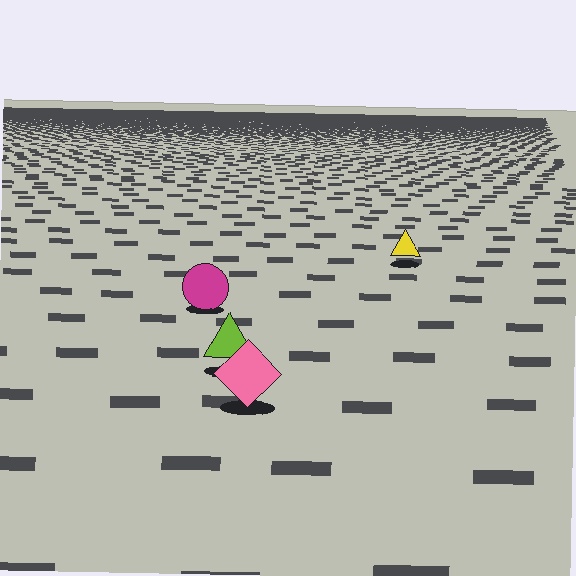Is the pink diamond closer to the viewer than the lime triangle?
Yes. The pink diamond is closer — you can tell from the texture gradient: the ground texture is coarser near it.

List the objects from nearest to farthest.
From nearest to farthest: the pink diamond, the lime triangle, the magenta circle, the yellow triangle.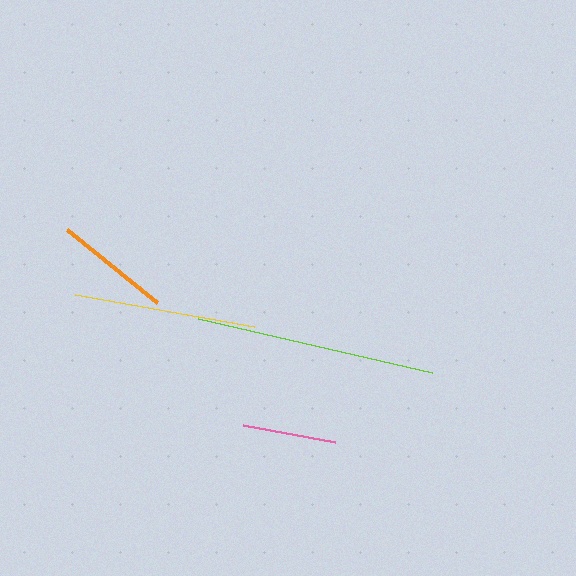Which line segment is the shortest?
The pink line is the shortest at approximately 94 pixels.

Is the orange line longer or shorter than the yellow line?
The yellow line is longer than the orange line.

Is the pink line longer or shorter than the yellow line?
The yellow line is longer than the pink line.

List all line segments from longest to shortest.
From longest to shortest: lime, yellow, orange, pink.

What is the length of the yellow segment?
The yellow segment is approximately 182 pixels long.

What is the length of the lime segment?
The lime segment is approximately 241 pixels long.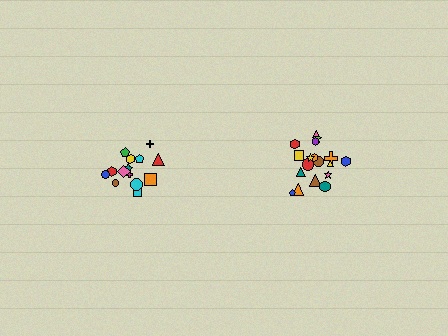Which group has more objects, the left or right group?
The right group.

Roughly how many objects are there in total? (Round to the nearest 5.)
Roughly 35 objects in total.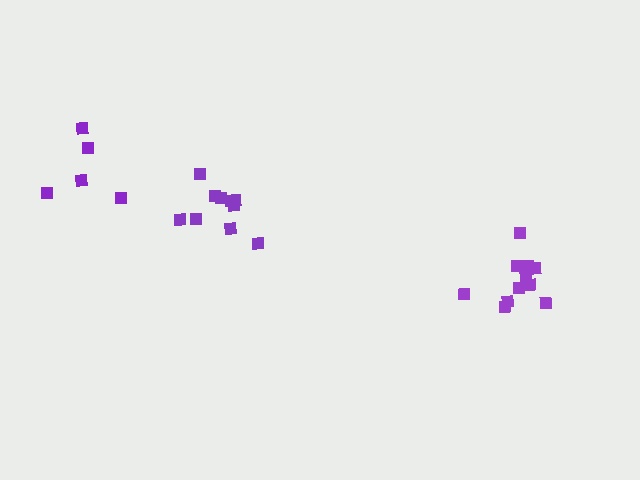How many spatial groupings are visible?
There are 3 spatial groupings.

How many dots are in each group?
Group 1: 11 dots, Group 2: 10 dots, Group 3: 5 dots (26 total).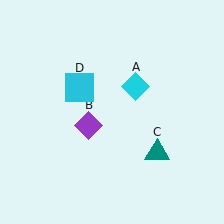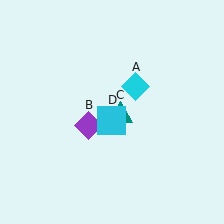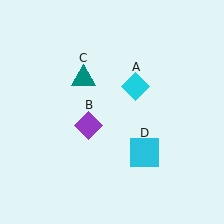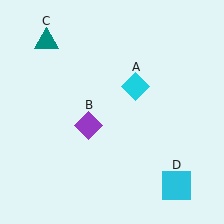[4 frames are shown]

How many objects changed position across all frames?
2 objects changed position: teal triangle (object C), cyan square (object D).